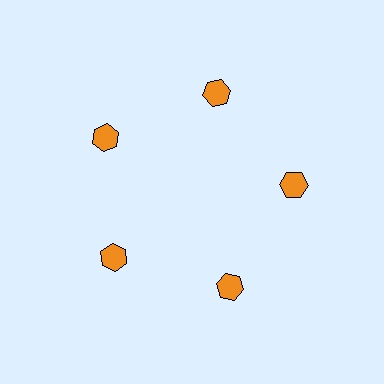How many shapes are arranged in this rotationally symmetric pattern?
There are 5 shapes, arranged in 5 groups of 1.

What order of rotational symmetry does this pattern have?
This pattern has 5-fold rotational symmetry.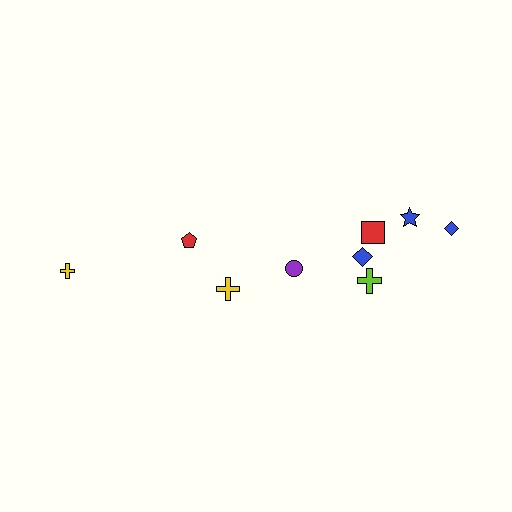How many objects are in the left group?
There are 3 objects.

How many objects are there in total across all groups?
There are 9 objects.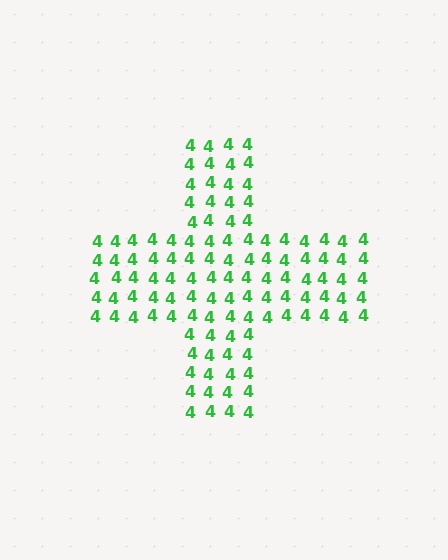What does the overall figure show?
The overall figure shows a cross.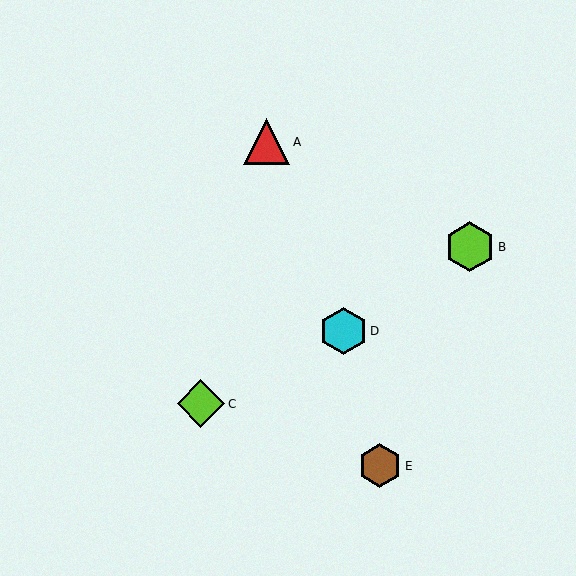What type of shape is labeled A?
Shape A is a red triangle.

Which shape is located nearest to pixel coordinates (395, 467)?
The brown hexagon (labeled E) at (380, 466) is nearest to that location.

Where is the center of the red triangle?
The center of the red triangle is at (267, 142).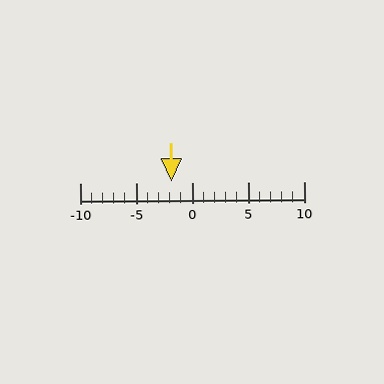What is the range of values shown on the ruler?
The ruler shows values from -10 to 10.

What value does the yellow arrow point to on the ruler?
The yellow arrow points to approximately -2.